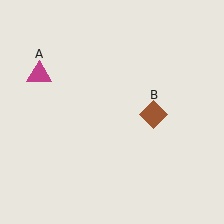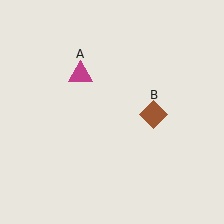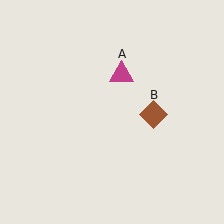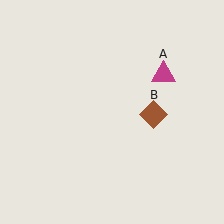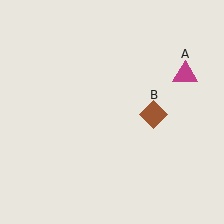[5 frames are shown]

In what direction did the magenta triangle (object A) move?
The magenta triangle (object A) moved right.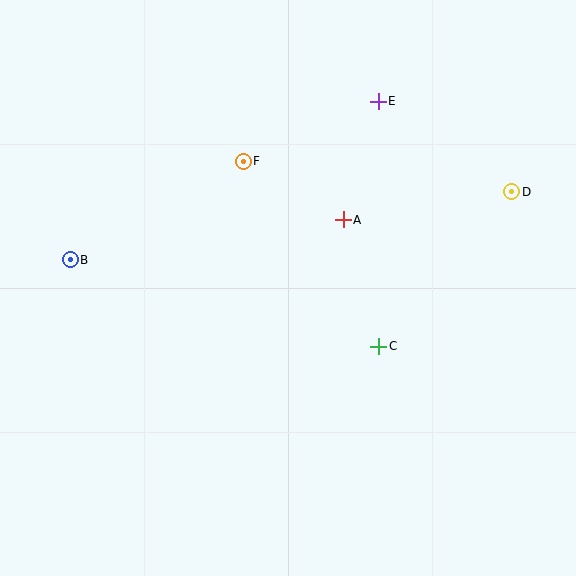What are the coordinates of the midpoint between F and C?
The midpoint between F and C is at (311, 254).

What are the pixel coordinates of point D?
Point D is at (512, 192).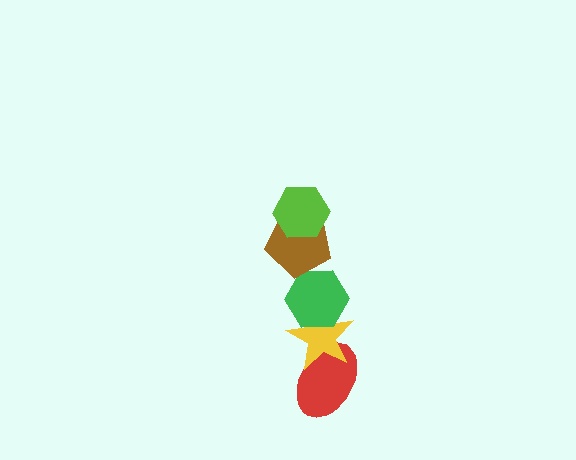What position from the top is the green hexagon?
The green hexagon is 3rd from the top.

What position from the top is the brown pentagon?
The brown pentagon is 2nd from the top.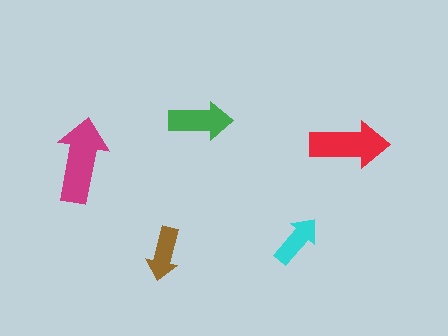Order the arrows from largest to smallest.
the magenta one, the red one, the green one, the brown one, the cyan one.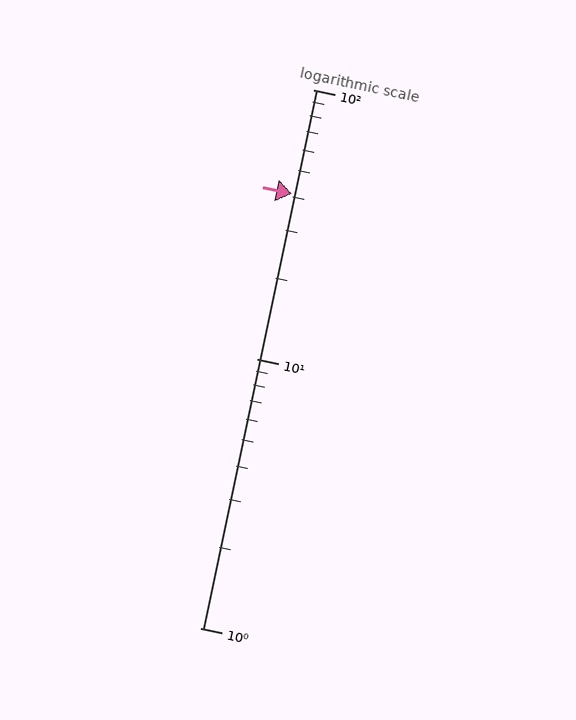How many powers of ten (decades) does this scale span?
The scale spans 2 decades, from 1 to 100.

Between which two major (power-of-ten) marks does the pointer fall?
The pointer is between 10 and 100.